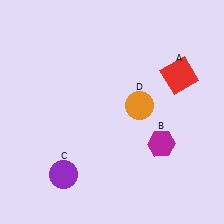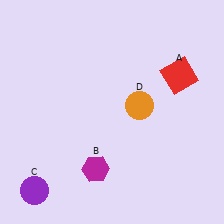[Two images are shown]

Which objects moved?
The objects that moved are: the magenta hexagon (B), the purple circle (C).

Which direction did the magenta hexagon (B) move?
The magenta hexagon (B) moved left.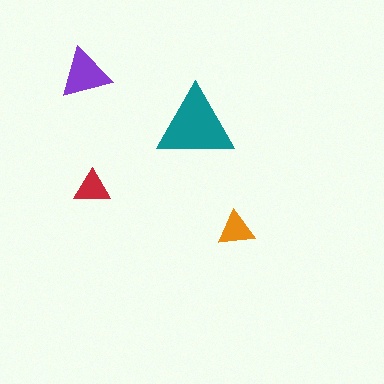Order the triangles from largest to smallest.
the teal one, the purple one, the orange one, the red one.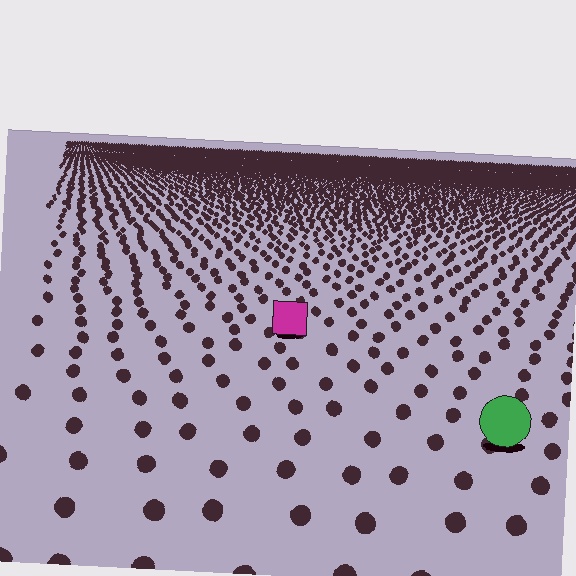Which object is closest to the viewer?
The green circle is closest. The texture marks near it are larger and more spread out.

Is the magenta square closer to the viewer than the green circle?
No. The green circle is closer — you can tell from the texture gradient: the ground texture is coarser near it.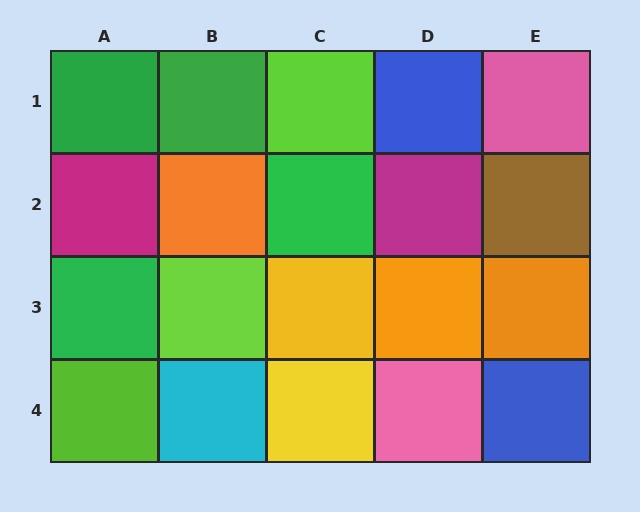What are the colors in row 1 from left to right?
Green, green, lime, blue, pink.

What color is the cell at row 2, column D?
Magenta.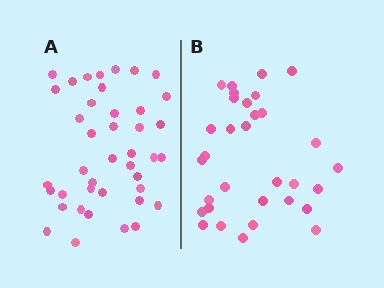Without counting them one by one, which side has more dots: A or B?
Region A (the left region) has more dots.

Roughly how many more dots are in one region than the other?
Region A has roughly 8 or so more dots than region B.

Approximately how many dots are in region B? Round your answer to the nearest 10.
About 30 dots. (The exact count is 32, which rounds to 30.)